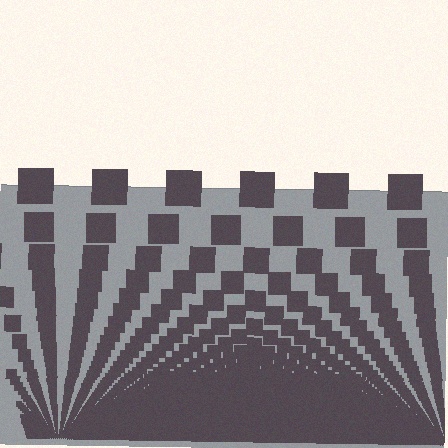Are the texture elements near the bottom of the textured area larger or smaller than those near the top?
Smaller. The gradient is inverted — elements near the bottom are smaller and denser.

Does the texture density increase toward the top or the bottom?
Density increases toward the bottom.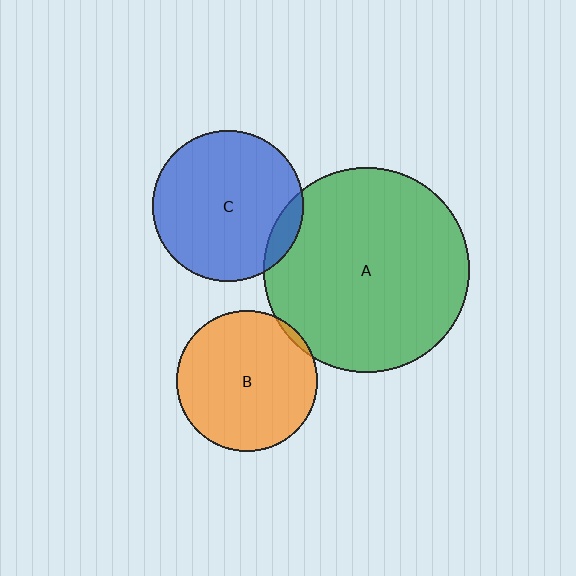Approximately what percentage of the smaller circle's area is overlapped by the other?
Approximately 5%.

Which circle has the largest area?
Circle A (green).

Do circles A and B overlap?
Yes.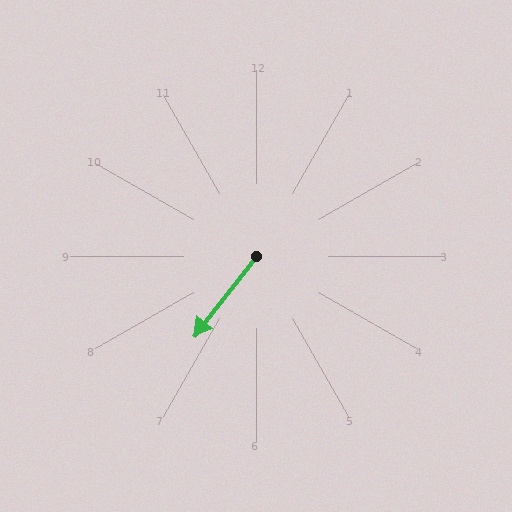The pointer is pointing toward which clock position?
Roughly 7 o'clock.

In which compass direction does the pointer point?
Southwest.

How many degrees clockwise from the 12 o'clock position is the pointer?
Approximately 218 degrees.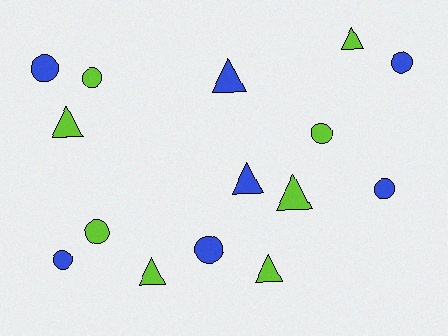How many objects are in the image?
There are 15 objects.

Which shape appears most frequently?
Circle, with 8 objects.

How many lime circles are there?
There are 3 lime circles.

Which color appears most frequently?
Lime, with 8 objects.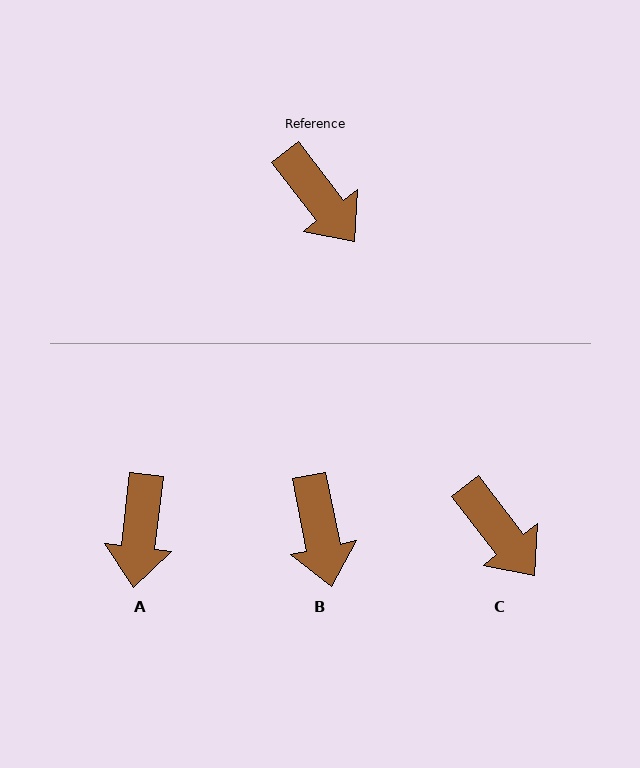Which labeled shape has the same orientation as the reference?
C.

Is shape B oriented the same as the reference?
No, it is off by about 26 degrees.